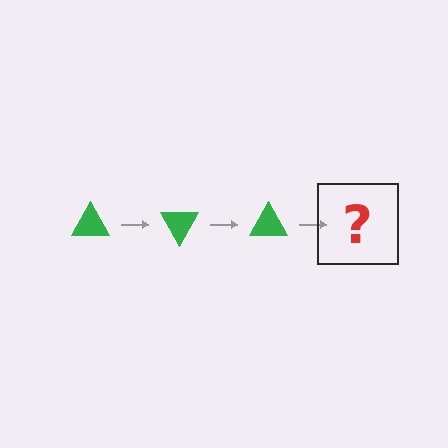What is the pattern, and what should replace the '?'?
The pattern is that the triangle rotates 60 degrees each step. The '?' should be a green triangle rotated 180 degrees.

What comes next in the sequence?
The next element should be a green triangle rotated 180 degrees.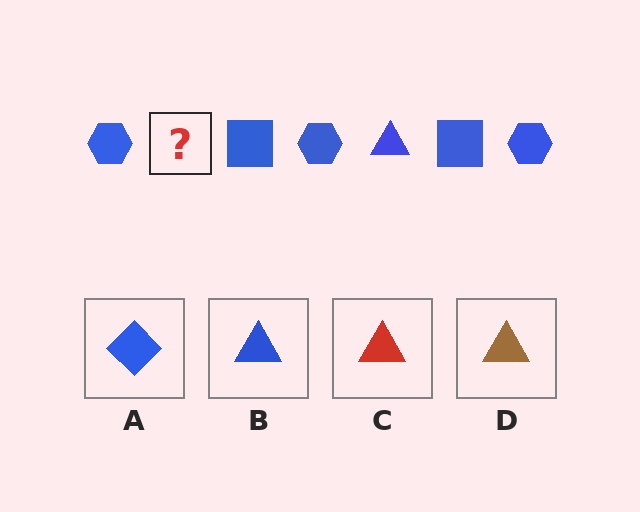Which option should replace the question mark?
Option B.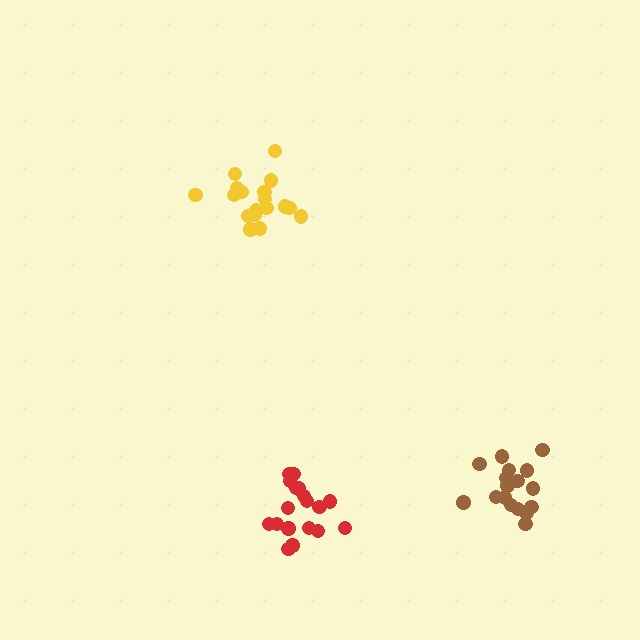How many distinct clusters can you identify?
There are 3 distinct clusters.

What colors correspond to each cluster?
The clusters are colored: yellow, brown, red.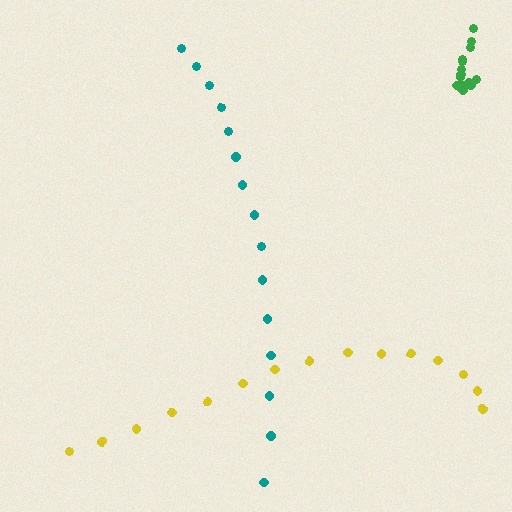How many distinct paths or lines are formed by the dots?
There are 3 distinct paths.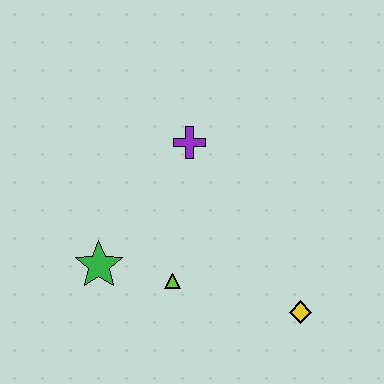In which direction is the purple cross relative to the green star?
The purple cross is above the green star.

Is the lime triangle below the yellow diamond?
No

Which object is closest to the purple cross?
The lime triangle is closest to the purple cross.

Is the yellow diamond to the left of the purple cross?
No